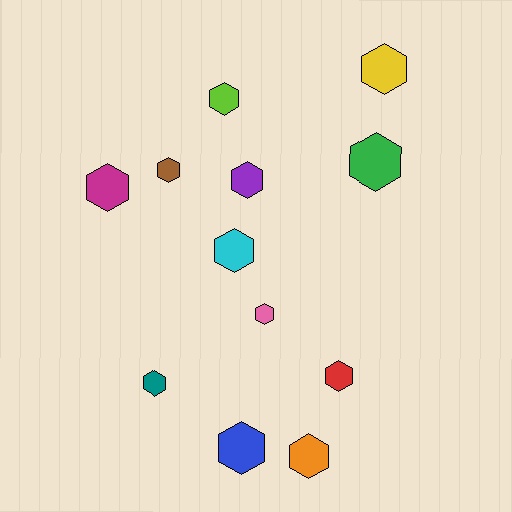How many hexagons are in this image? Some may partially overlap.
There are 12 hexagons.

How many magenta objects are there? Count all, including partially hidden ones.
There is 1 magenta object.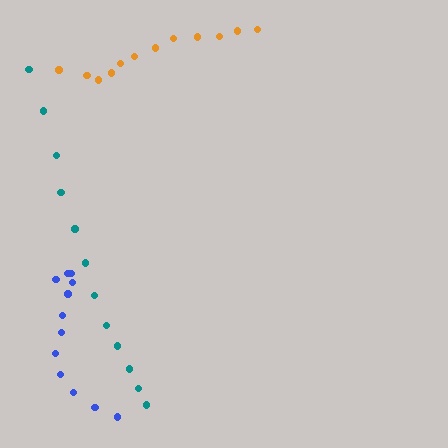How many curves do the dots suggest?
There are 3 distinct paths.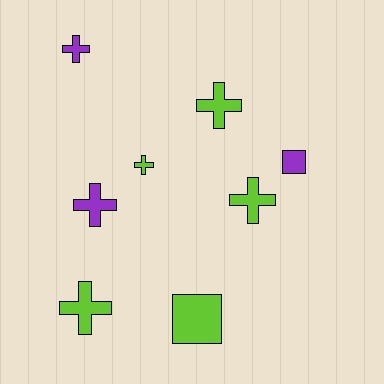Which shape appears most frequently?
Cross, with 6 objects.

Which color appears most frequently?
Lime, with 5 objects.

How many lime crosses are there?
There are 4 lime crosses.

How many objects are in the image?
There are 8 objects.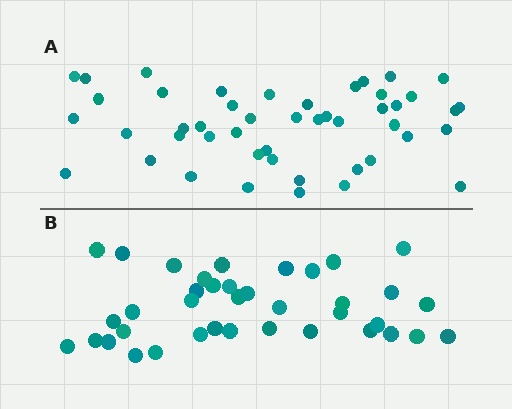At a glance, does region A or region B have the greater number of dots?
Region A (the top region) has more dots.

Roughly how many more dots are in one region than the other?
Region A has roughly 8 or so more dots than region B.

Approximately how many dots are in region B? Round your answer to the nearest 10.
About 40 dots. (The exact count is 38, which rounds to 40.)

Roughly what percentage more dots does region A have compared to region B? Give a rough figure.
About 25% more.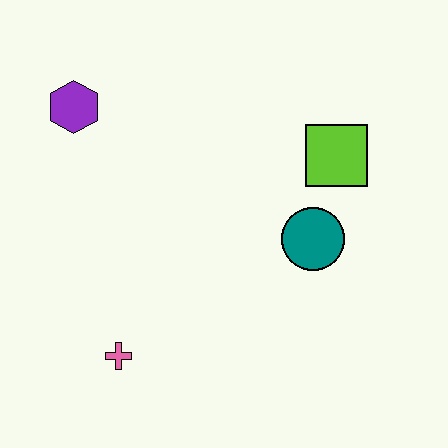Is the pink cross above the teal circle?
No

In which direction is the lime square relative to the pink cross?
The lime square is to the right of the pink cross.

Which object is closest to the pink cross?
The teal circle is closest to the pink cross.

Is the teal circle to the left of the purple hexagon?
No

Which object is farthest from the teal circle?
The purple hexagon is farthest from the teal circle.